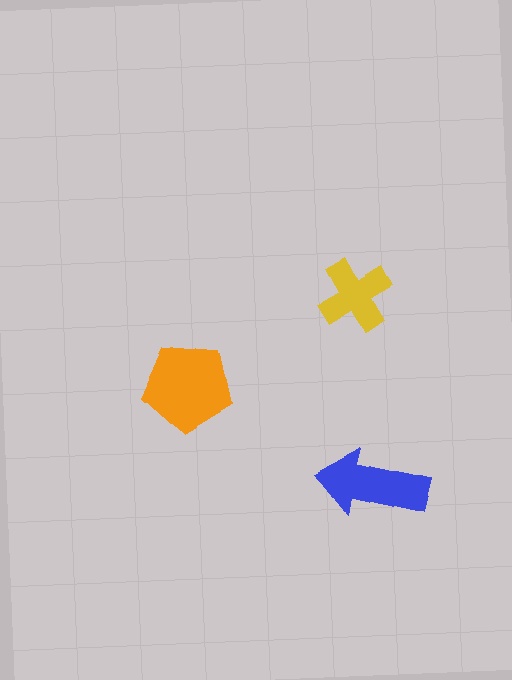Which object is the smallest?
The yellow cross.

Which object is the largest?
The orange pentagon.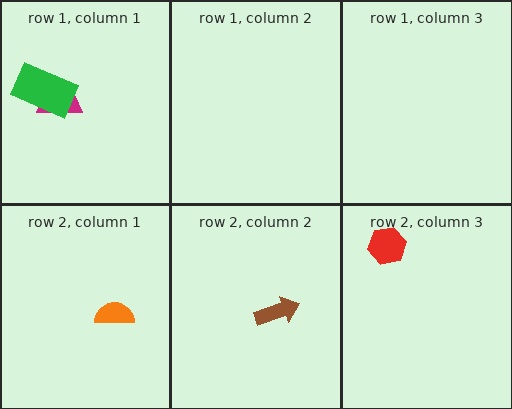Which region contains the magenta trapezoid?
The row 1, column 1 region.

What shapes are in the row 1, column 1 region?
The magenta trapezoid, the green rectangle.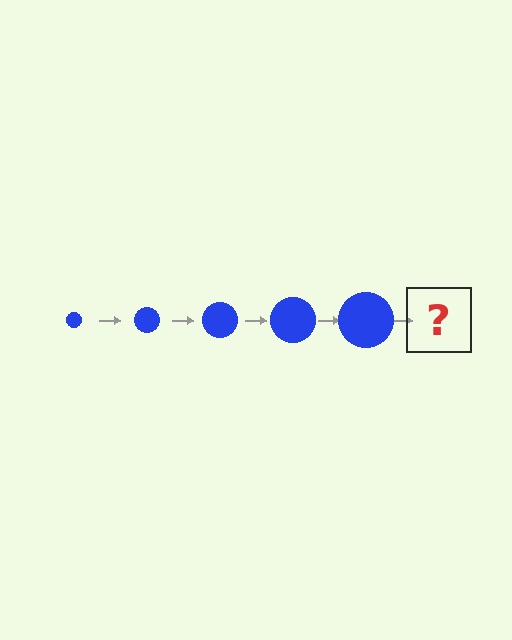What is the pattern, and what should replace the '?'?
The pattern is that the circle gets progressively larger each step. The '?' should be a blue circle, larger than the previous one.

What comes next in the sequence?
The next element should be a blue circle, larger than the previous one.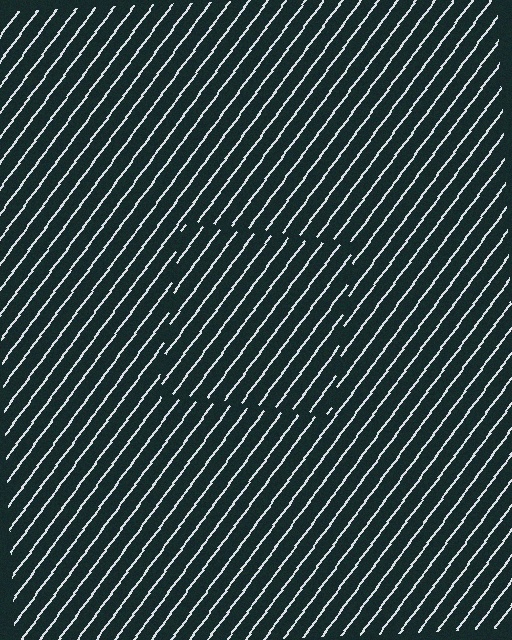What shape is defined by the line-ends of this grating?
An illusory square. The interior of the shape contains the same grating, shifted by half a period — the contour is defined by the phase discontinuity where line-ends from the inner and outer gratings abut.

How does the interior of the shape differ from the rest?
The interior of the shape contains the same grating, shifted by half a period — the contour is defined by the phase discontinuity where line-ends from the inner and outer gratings abut.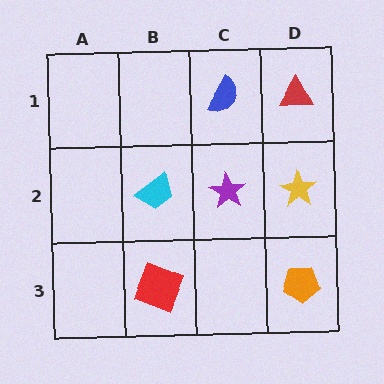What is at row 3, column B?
A red square.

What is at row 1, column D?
A red triangle.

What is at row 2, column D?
A yellow star.